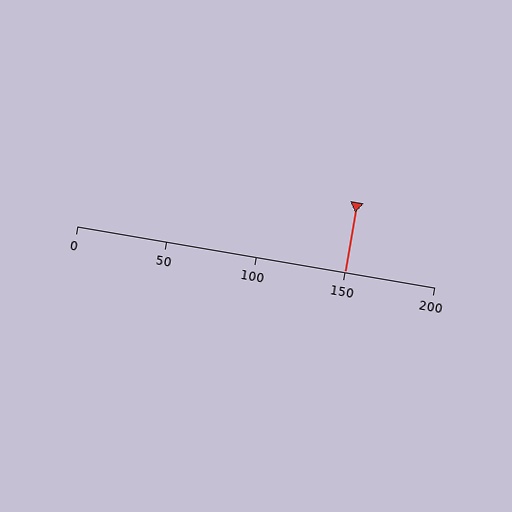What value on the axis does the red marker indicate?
The marker indicates approximately 150.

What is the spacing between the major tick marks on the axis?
The major ticks are spaced 50 apart.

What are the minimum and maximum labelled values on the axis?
The axis runs from 0 to 200.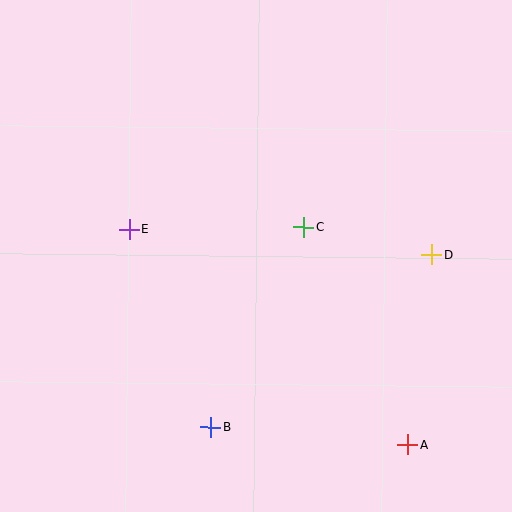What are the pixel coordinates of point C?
Point C is at (304, 227).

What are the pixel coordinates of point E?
Point E is at (129, 229).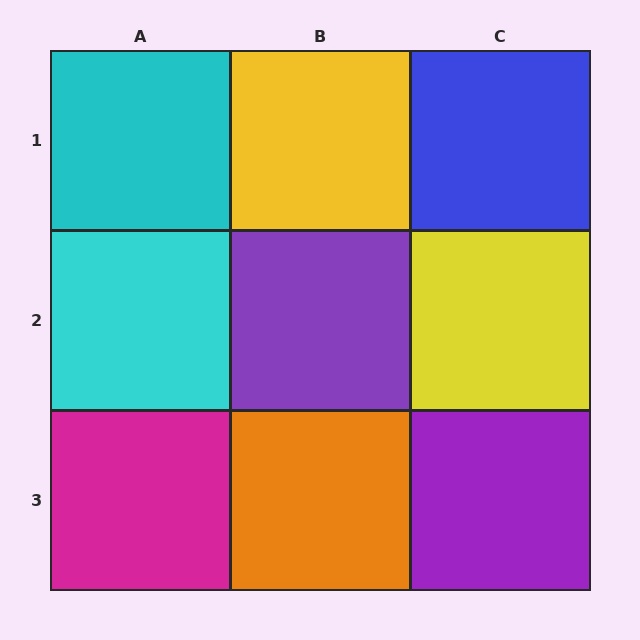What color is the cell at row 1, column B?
Yellow.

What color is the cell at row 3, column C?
Purple.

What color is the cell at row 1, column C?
Blue.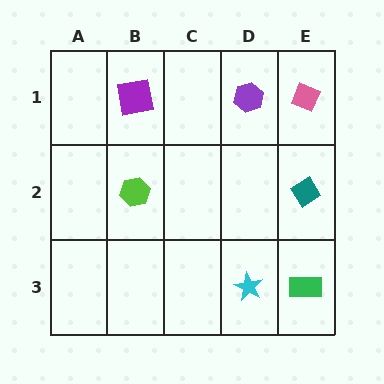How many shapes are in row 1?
3 shapes.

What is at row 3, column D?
A cyan star.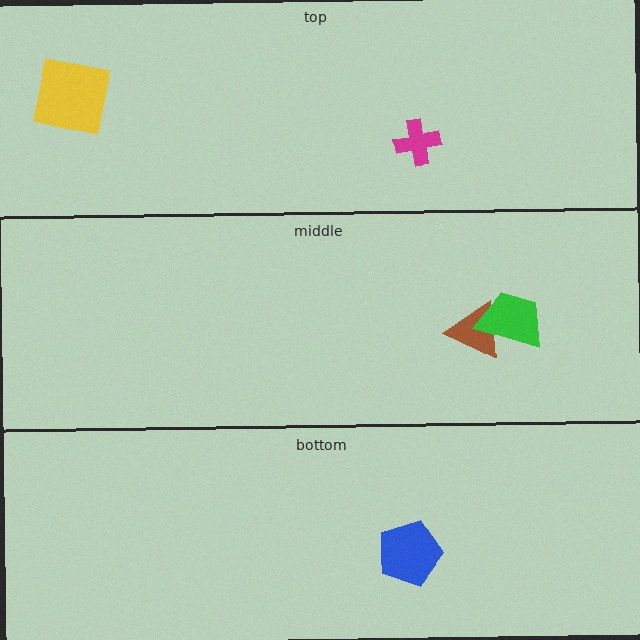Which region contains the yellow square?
The top region.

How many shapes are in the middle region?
2.